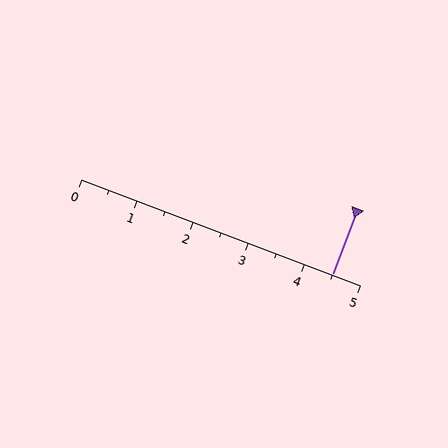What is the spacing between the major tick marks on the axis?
The major ticks are spaced 1 apart.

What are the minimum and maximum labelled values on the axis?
The axis runs from 0 to 5.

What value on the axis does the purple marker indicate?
The marker indicates approximately 4.5.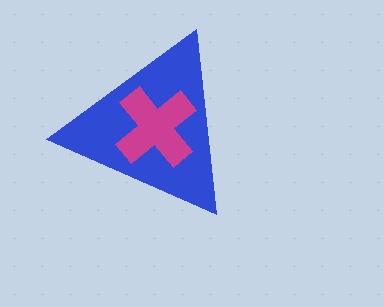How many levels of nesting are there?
2.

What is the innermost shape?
The magenta cross.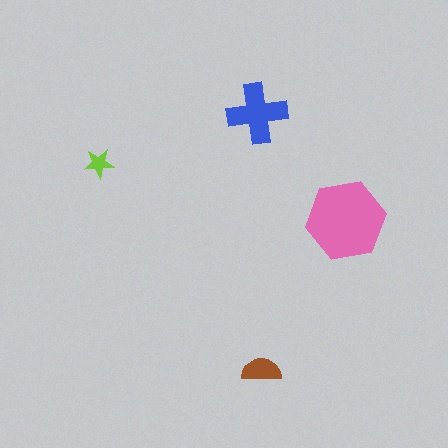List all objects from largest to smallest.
The pink hexagon, the blue cross, the brown semicircle, the lime star.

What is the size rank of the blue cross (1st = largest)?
2nd.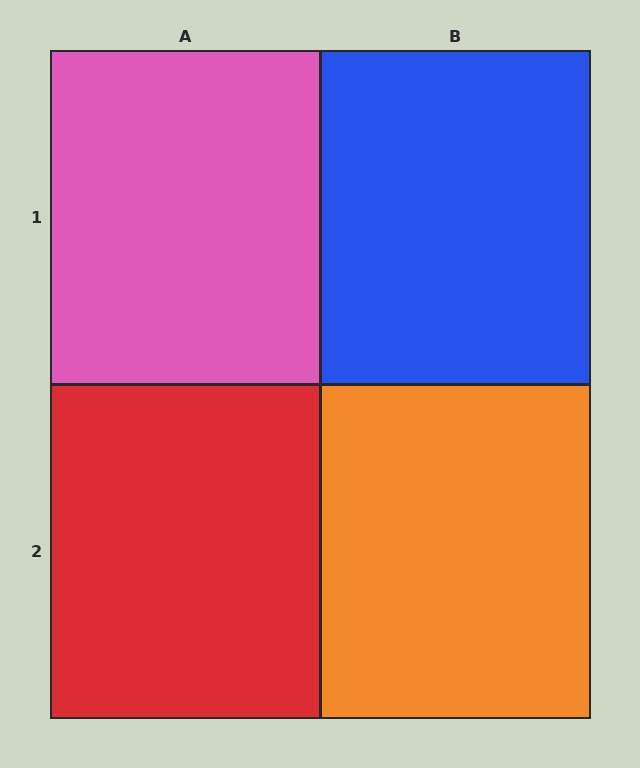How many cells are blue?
1 cell is blue.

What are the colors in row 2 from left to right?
Red, orange.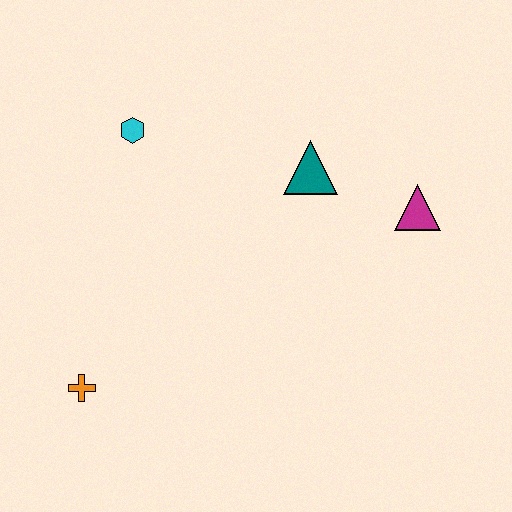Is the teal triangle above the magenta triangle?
Yes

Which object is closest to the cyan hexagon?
The teal triangle is closest to the cyan hexagon.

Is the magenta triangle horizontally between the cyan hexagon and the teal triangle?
No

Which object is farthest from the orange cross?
The magenta triangle is farthest from the orange cross.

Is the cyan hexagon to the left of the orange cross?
No